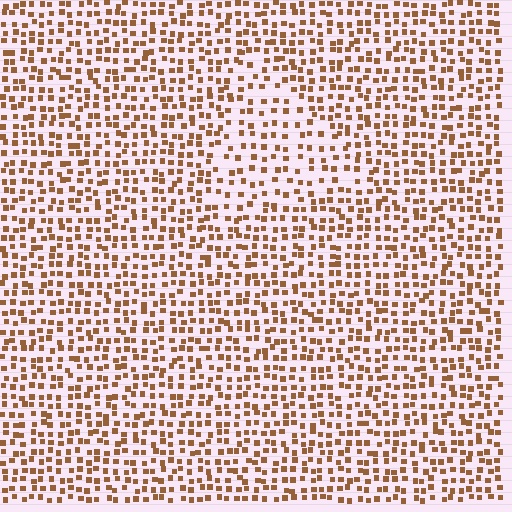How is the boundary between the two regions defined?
The boundary is defined by a change in element density (approximately 1.6x ratio). All elements are the same color, size, and shape.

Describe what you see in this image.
The image contains small brown elements arranged at two different densities. A triangle-shaped region is visible where the elements are less densely packed than the surrounding area.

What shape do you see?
I see a triangle.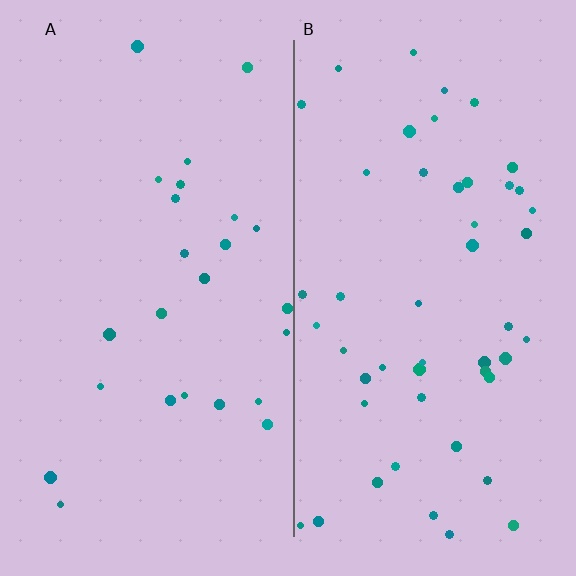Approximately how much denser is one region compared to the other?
Approximately 2.0× — region B over region A.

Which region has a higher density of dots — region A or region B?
B (the right).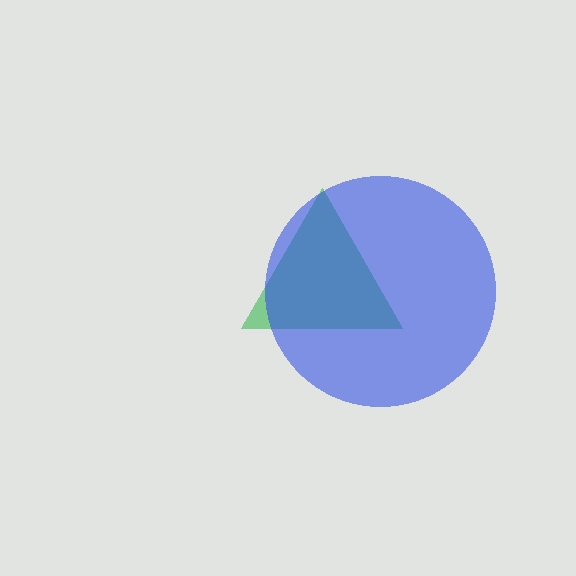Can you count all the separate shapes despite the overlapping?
Yes, there are 2 separate shapes.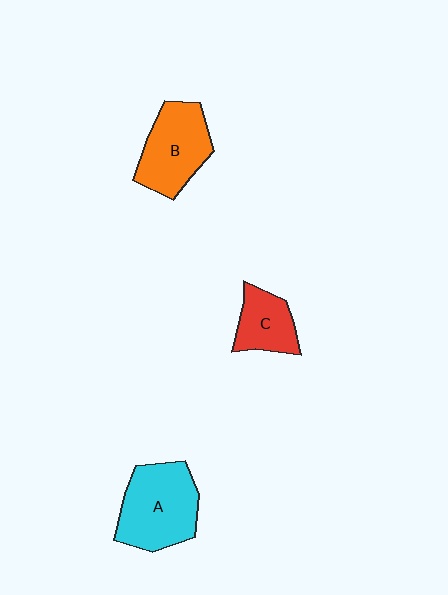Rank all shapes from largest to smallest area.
From largest to smallest: A (cyan), B (orange), C (red).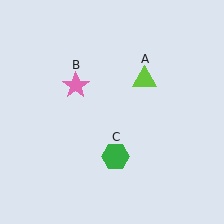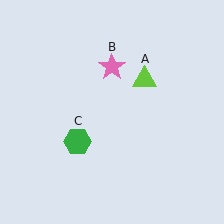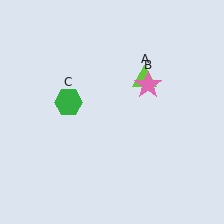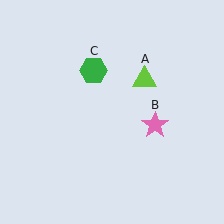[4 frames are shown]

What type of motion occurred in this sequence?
The pink star (object B), green hexagon (object C) rotated clockwise around the center of the scene.